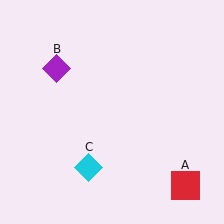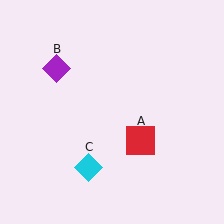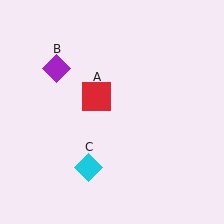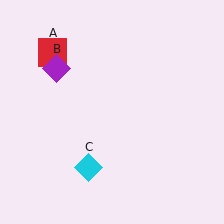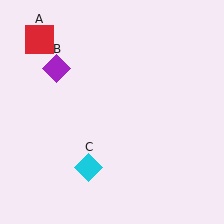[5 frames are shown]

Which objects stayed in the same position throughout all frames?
Purple diamond (object B) and cyan diamond (object C) remained stationary.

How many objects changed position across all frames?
1 object changed position: red square (object A).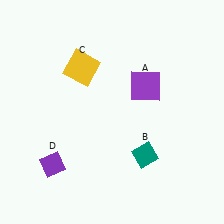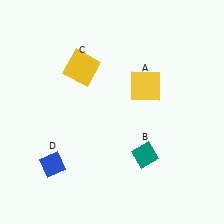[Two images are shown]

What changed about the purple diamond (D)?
In Image 1, D is purple. In Image 2, it changed to blue.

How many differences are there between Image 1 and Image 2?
There are 2 differences between the two images.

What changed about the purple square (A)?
In Image 1, A is purple. In Image 2, it changed to yellow.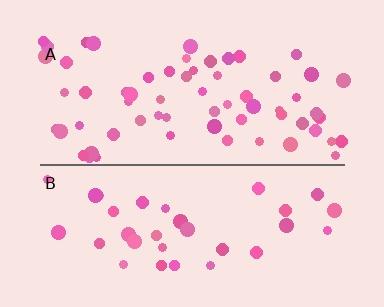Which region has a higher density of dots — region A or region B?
A (the top).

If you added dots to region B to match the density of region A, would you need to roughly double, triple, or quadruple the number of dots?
Approximately double.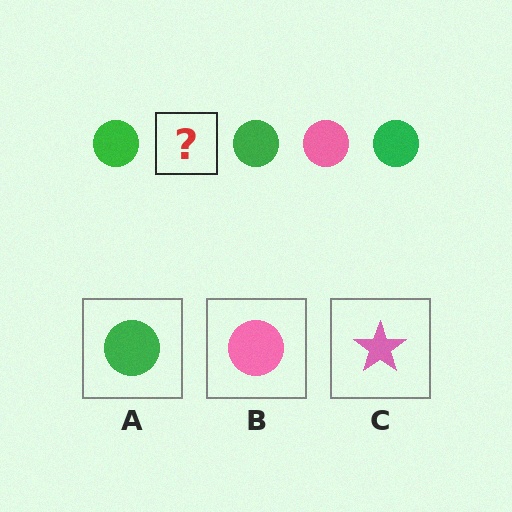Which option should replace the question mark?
Option B.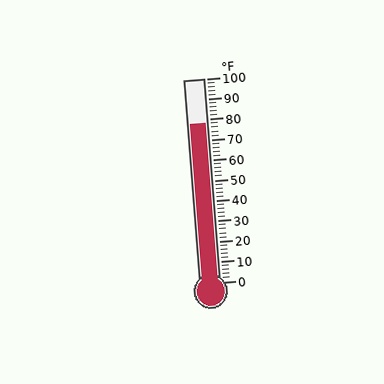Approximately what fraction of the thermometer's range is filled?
The thermometer is filled to approximately 80% of its range.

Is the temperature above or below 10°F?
The temperature is above 10°F.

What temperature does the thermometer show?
The thermometer shows approximately 78°F.